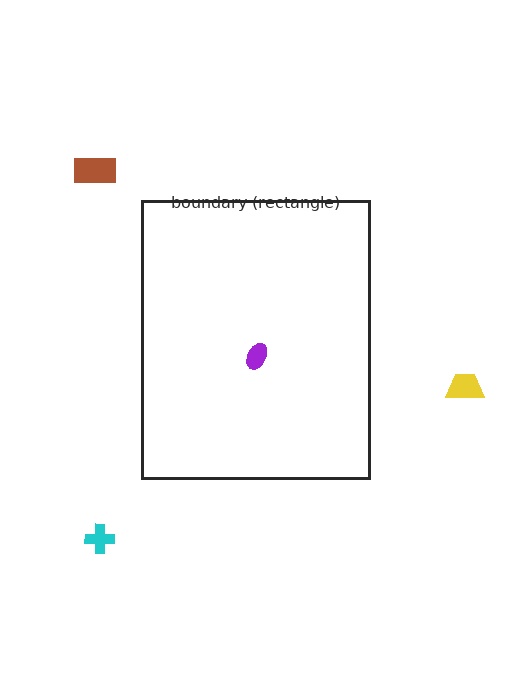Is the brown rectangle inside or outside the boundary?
Outside.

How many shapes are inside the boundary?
1 inside, 3 outside.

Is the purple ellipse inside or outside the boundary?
Inside.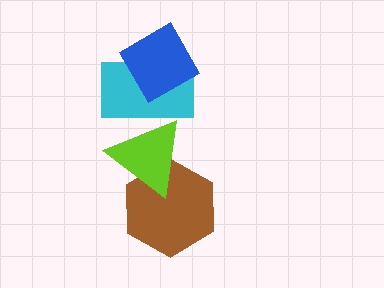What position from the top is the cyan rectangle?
The cyan rectangle is 2nd from the top.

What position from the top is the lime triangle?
The lime triangle is 3rd from the top.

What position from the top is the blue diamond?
The blue diamond is 1st from the top.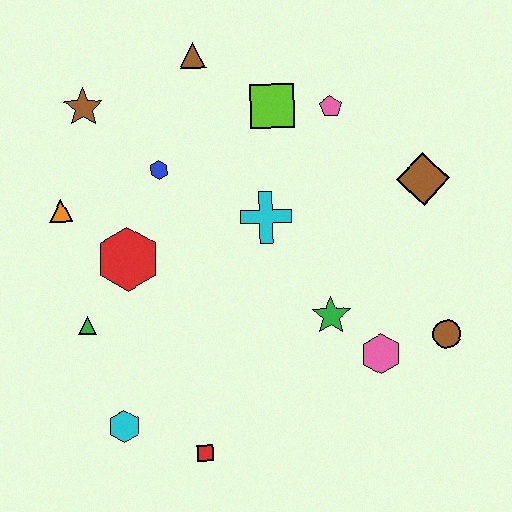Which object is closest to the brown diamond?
The pink pentagon is closest to the brown diamond.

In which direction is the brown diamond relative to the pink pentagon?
The brown diamond is to the right of the pink pentagon.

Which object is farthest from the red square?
The brown triangle is farthest from the red square.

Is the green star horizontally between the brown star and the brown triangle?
No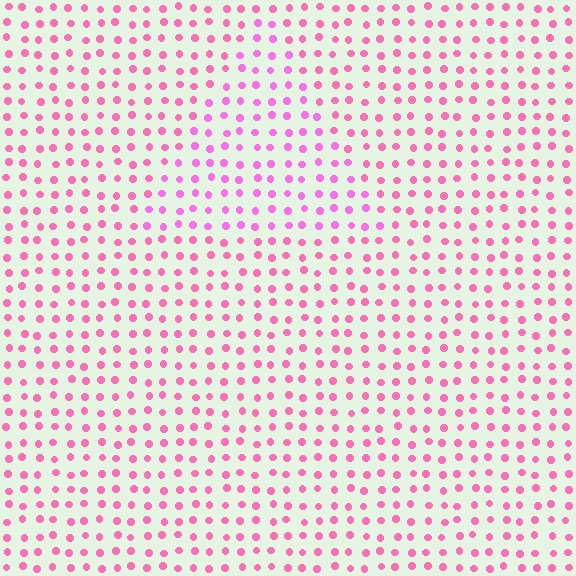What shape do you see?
I see a triangle.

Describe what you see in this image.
The image is filled with small pink elements in a uniform arrangement. A triangle-shaped region is visible where the elements are tinted to a slightly different hue, forming a subtle color boundary.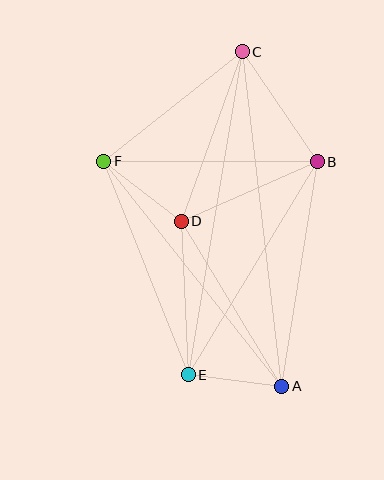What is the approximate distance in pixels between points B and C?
The distance between B and C is approximately 133 pixels.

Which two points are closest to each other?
Points A and E are closest to each other.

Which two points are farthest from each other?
Points A and C are farthest from each other.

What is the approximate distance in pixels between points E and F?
The distance between E and F is approximately 230 pixels.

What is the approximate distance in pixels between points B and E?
The distance between B and E is approximately 249 pixels.